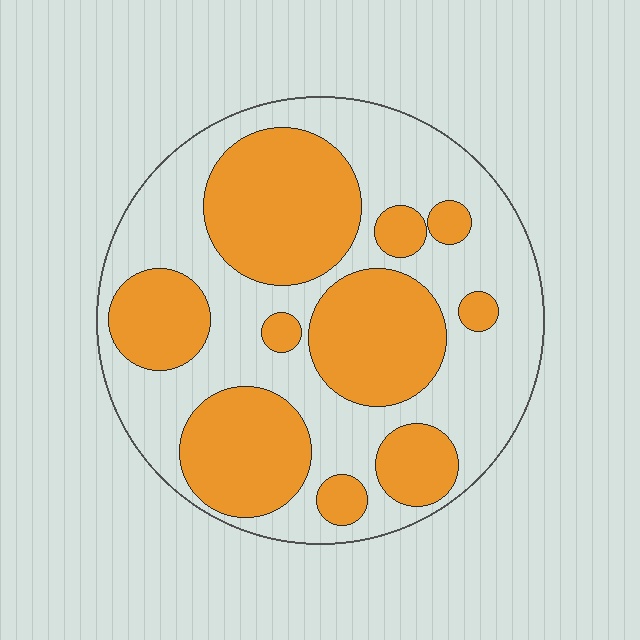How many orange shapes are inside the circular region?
10.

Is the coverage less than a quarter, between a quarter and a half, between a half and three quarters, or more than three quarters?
Between a quarter and a half.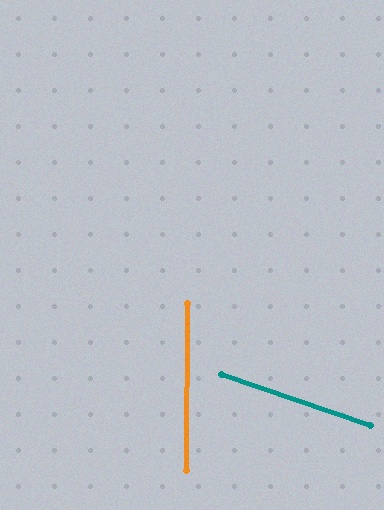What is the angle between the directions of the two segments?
Approximately 71 degrees.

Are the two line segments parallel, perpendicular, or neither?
Neither parallel nor perpendicular — they differ by about 71°.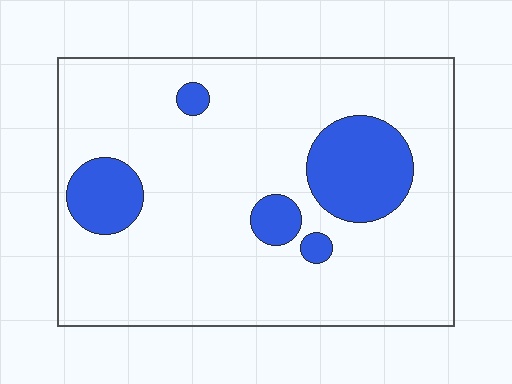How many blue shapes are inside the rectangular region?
5.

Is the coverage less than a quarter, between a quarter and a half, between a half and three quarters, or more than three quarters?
Less than a quarter.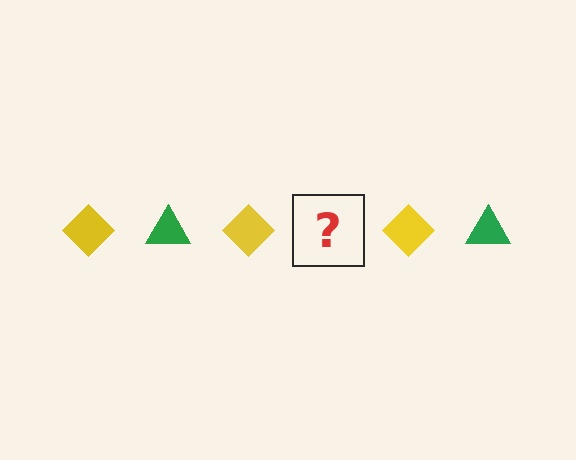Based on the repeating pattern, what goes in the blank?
The blank should be a green triangle.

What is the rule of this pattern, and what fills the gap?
The rule is that the pattern alternates between yellow diamond and green triangle. The gap should be filled with a green triangle.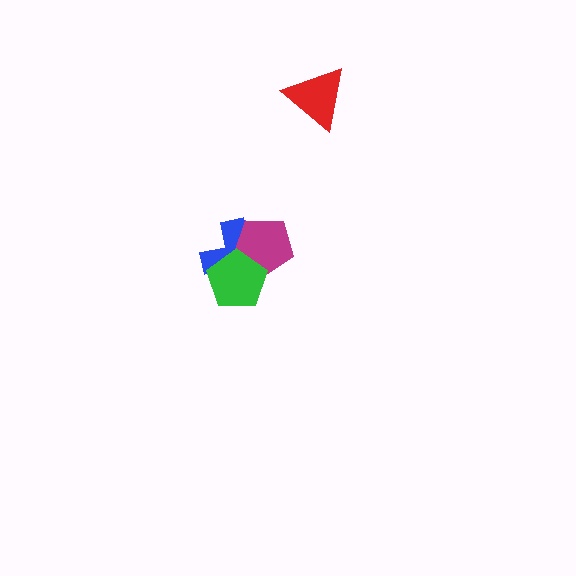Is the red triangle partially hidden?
No, no other shape covers it.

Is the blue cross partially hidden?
Yes, it is partially covered by another shape.